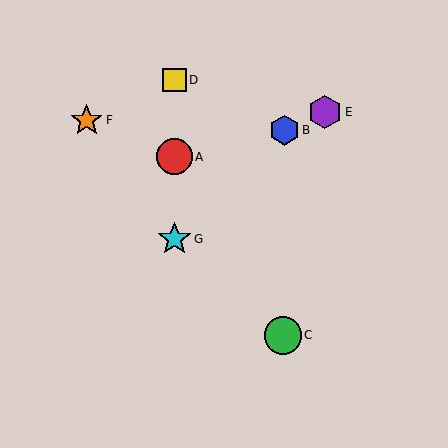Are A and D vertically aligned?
Yes, both are at x≈174.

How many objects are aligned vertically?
3 objects (A, D, G) are aligned vertically.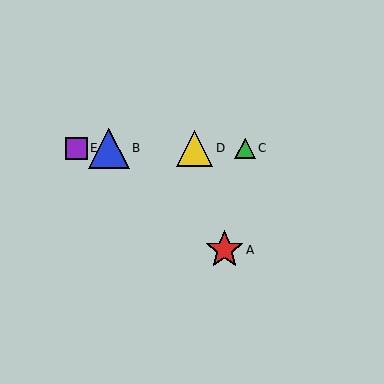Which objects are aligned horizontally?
Objects B, C, D, E are aligned horizontally.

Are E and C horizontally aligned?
Yes, both are at y≈148.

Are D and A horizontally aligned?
No, D is at y≈148 and A is at y≈250.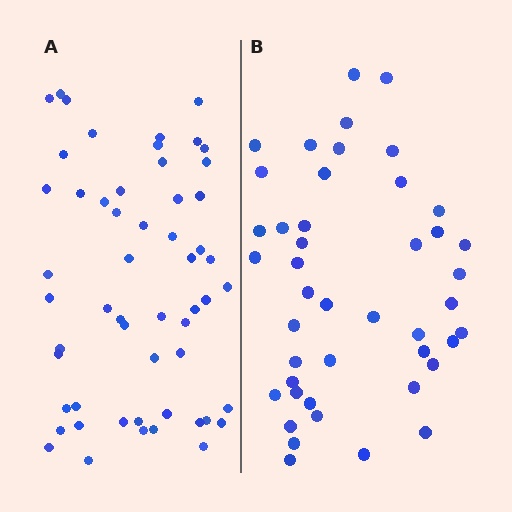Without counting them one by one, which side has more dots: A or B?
Region A (the left region) has more dots.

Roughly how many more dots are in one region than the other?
Region A has roughly 12 or so more dots than region B.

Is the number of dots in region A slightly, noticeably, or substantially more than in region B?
Region A has noticeably more, but not dramatically so. The ratio is roughly 1.2 to 1.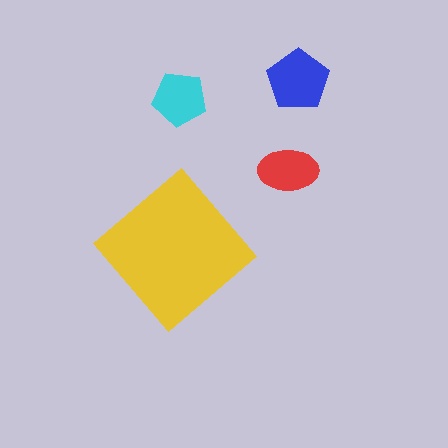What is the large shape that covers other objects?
A yellow diamond.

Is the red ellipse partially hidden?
No, the red ellipse is fully visible.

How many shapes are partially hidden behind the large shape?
0 shapes are partially hidden.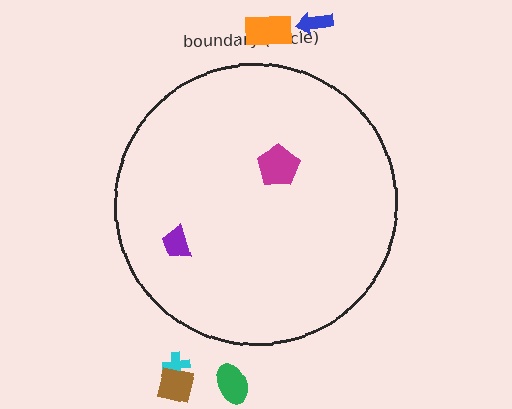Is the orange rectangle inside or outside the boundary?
Outside.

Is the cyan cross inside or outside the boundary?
Outside.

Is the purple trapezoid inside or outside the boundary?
Inside.